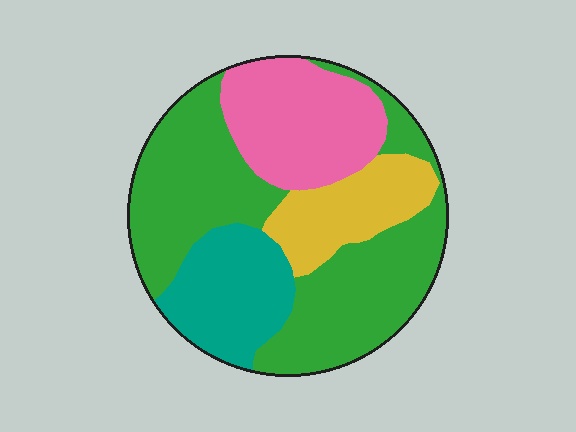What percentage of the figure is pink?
Pink covers 21% of the figure.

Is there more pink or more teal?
Pink.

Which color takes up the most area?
Green, at roughly 50%.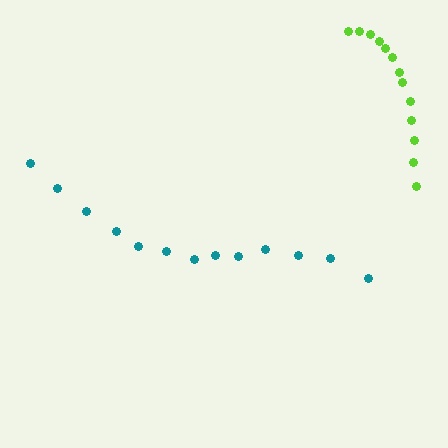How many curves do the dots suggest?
There are 2 distinct paths.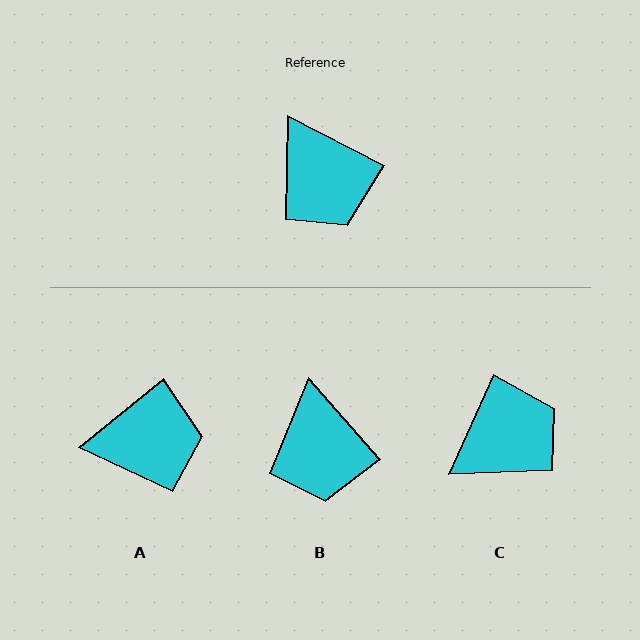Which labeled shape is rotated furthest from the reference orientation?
C, about 93 degrees away.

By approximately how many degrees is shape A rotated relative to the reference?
Approximately 66 degrees counter-clockwise.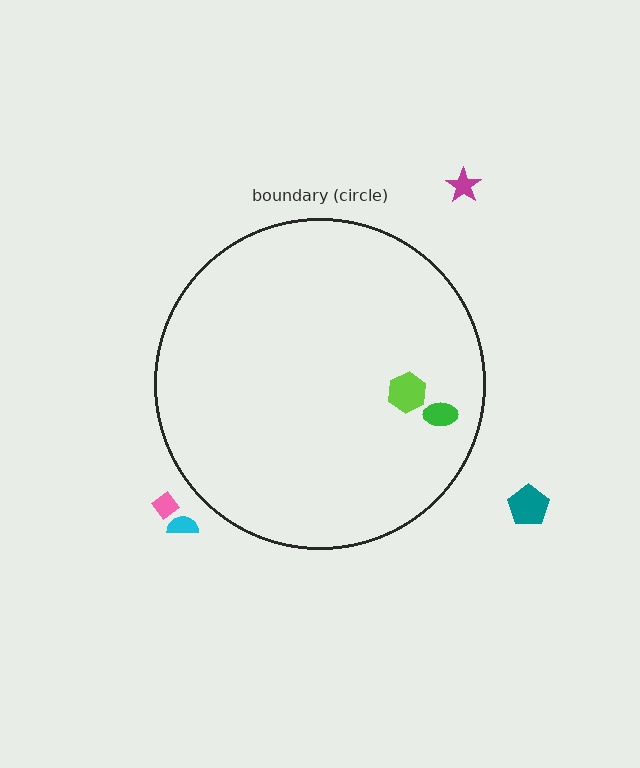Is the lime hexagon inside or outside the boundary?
Inside.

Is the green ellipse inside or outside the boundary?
Inside.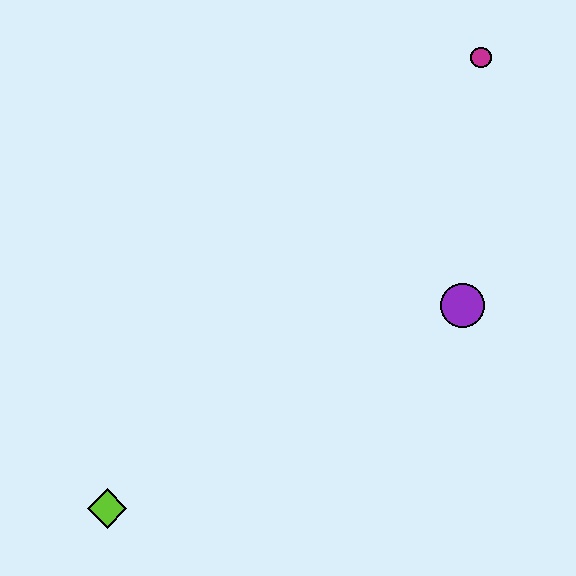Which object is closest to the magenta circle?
The purple circle is closest to the magenta circle.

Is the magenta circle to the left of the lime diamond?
No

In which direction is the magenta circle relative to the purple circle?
The magenta circle is above the purple circle.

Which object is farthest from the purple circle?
The lime diamond is farthest from the purple circle.